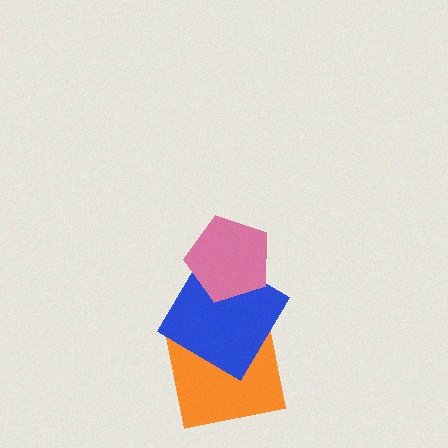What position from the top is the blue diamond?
The blue diamond is 2nd from the top.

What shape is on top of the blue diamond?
The pink pentagon is on top of the blue diamond.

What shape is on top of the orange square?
The blue diamond is on top of the orange square.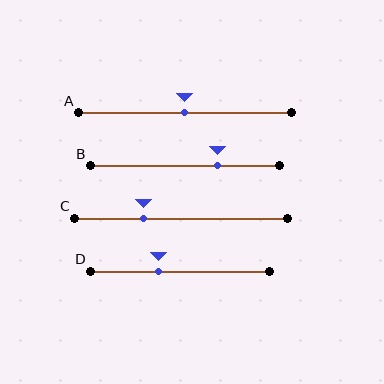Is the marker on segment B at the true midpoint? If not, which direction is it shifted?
No, the marker on segment B is shifted to the right by about 17% of the segment length.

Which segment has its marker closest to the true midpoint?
Segment A has its marker closest to the true midpoint.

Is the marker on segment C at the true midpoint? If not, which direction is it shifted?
No, the marker on segment C is shifted to the left by about 18% of the segment length.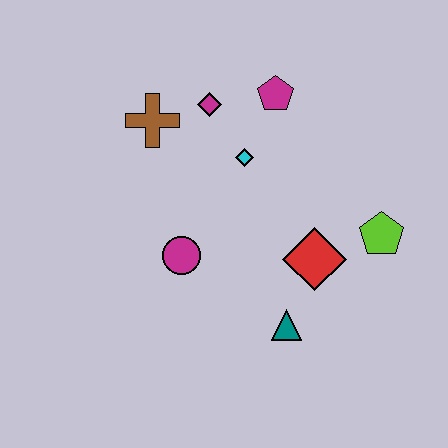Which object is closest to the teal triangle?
The red diamond is closest to the teal triangle.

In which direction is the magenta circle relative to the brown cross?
The magenta circle is below the brown cross.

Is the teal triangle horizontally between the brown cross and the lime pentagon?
Yes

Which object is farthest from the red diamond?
The brown cross is farthest from the red diamond.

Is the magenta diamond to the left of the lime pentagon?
Yes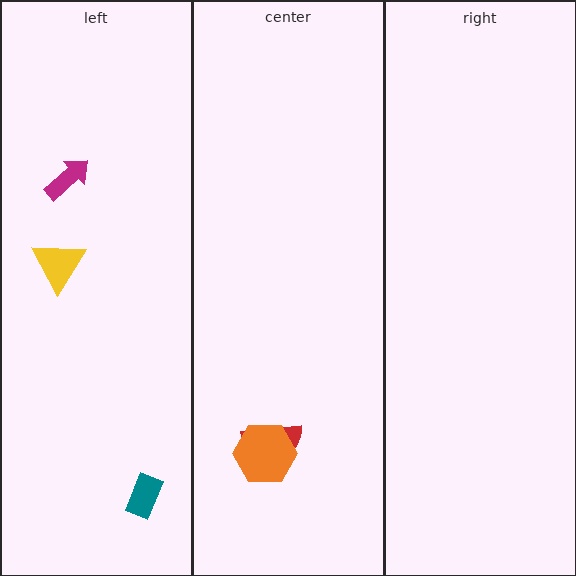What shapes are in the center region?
The red semicircle, the orange hexagon.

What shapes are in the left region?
The yellow triangle, the magenta arrow, the teal rectangle.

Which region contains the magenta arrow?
The left region.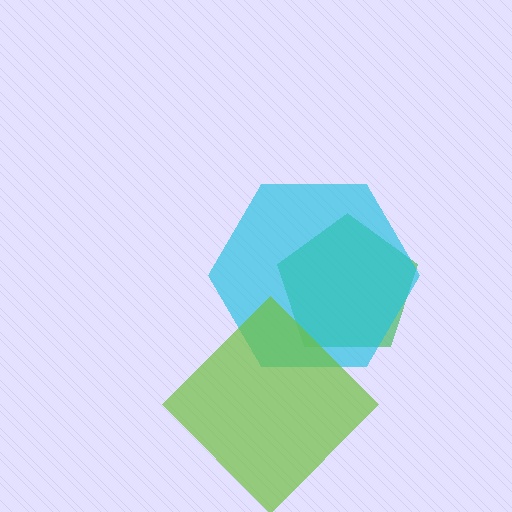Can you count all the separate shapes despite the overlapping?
Yes, there are 3 separate shapes.